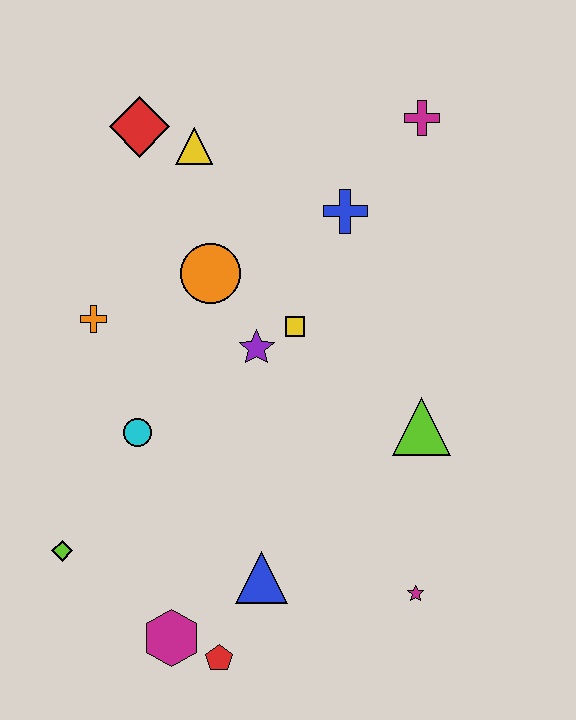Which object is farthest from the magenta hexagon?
The magenta cross is farthest from the magenta hexagon.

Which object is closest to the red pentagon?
The magenta hexagon is closest to the red pentagon.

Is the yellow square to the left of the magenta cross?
Yes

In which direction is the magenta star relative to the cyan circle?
The magenta star is to the right of the cyan circle.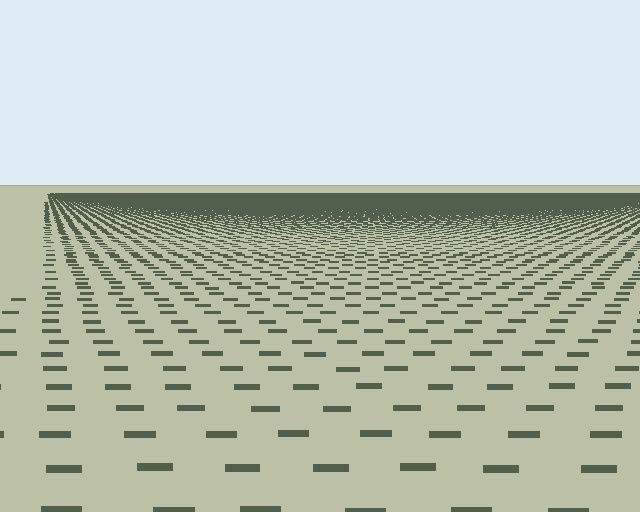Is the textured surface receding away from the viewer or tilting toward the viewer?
The surface is receding away from the viewer. Texture elements get smaller and denser toward the top.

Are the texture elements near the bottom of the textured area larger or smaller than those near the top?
Larger. Near the bottom, elements are closer to the viewer and appear at a bigger on-screen size.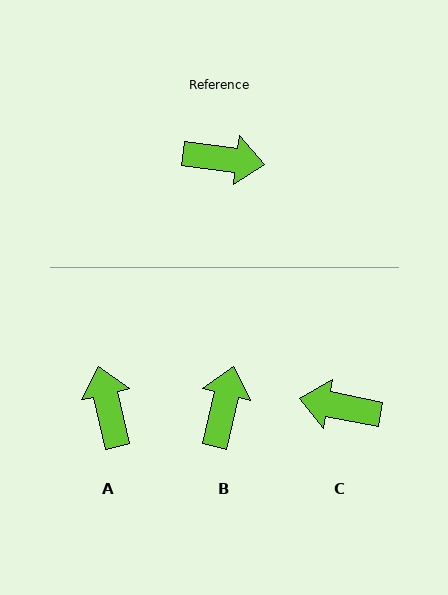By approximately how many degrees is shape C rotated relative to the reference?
Approximately 176 degrees counter-clockwise.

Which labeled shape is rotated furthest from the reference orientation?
C, about 176 degrees away.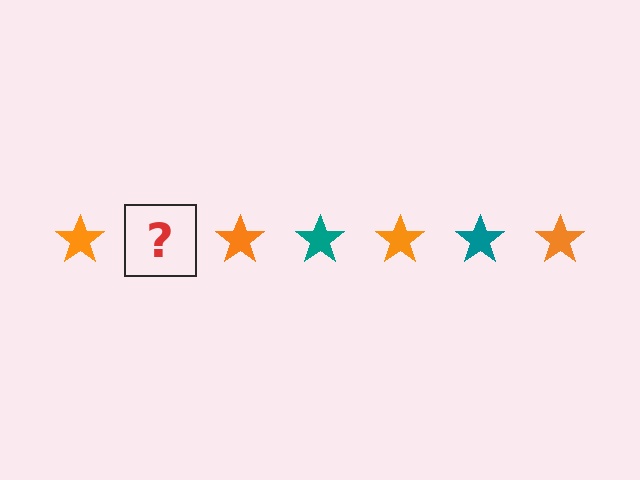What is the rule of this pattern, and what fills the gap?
The rule is that the pattern cycles through orange, teal stars. The gap should be filled with a teal star.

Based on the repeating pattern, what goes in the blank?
The blank should be a teal star.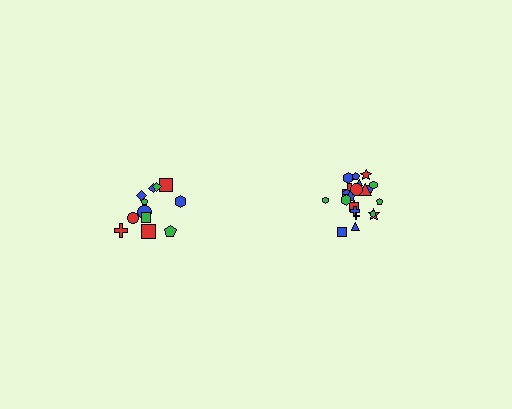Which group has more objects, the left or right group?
The right group.